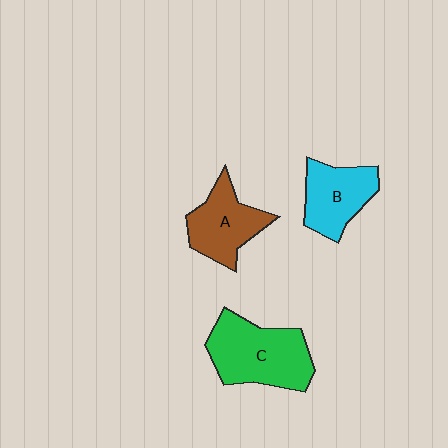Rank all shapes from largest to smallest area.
From largest to smallest: C (green), A (brown), B (cyan).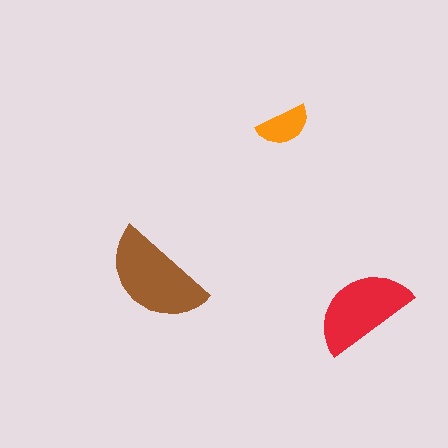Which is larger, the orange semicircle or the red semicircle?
The red one.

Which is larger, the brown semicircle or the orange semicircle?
The brown one.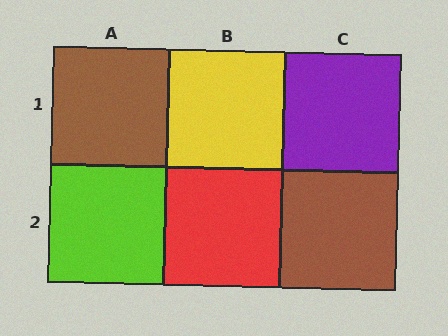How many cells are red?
1 cell is red.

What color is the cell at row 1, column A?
Brown.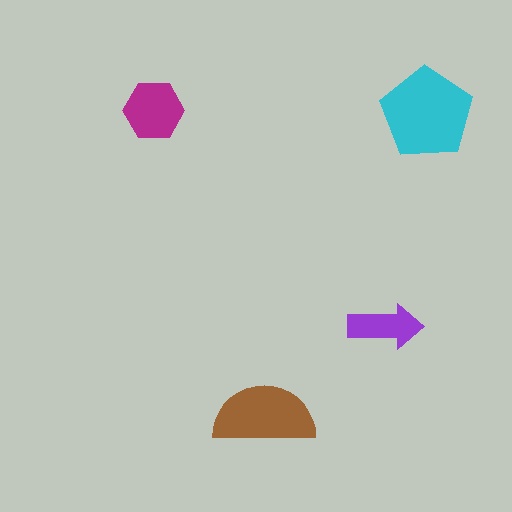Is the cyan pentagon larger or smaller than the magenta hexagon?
Larger.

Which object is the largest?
The cyan pentagon.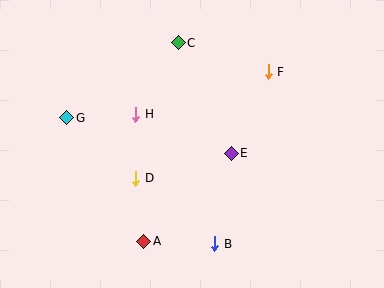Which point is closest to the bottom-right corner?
Point B is closest to the bottom-right corner.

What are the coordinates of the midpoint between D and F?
The midpoint between D and F is at (202, 125).